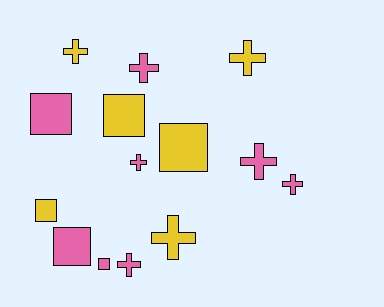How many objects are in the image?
There are 14 objects.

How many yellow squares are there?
There are 3 yellow squares.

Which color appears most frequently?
Pink, with 8 objects.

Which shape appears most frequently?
Cross, with 8 objects.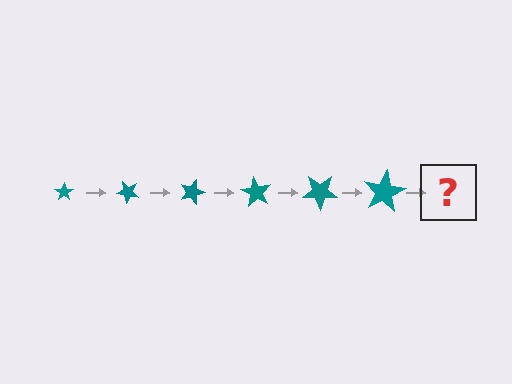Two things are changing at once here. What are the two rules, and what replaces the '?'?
The two rules are that the star grows larger each step and it rotates 45 degrees each step. The '?' should be a star, larger than the previous one and rotated 270 degrees from the start.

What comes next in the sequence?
The next element should be a star, larger than the previous one and rotated 270 degrees from the start.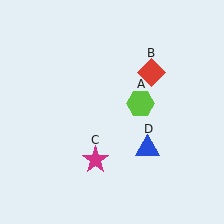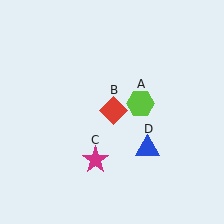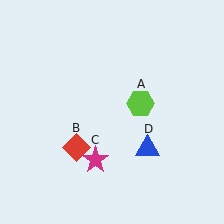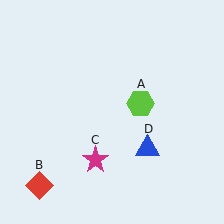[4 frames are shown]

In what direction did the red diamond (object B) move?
The red diamond (object B) moved down and to the left.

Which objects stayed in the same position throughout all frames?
Lime hexagon (object A) and magenta star (object C) and blue triangle (object D) remained stationary.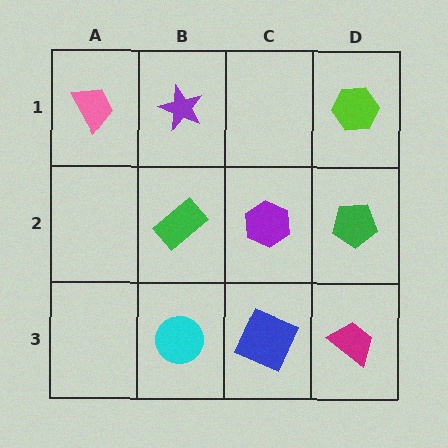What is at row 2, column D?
A green pentagon.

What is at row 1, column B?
A purple star.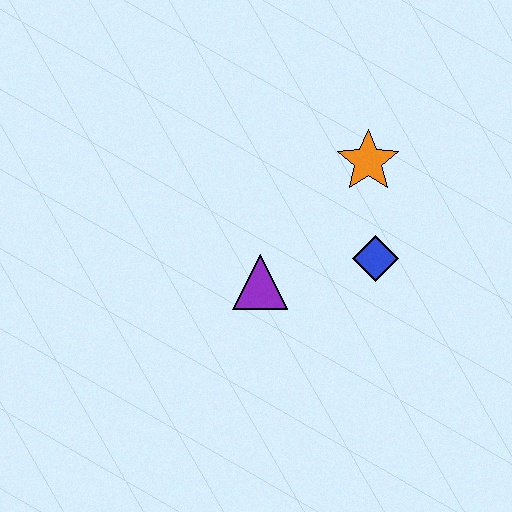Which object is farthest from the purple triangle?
The orange star is farthest from the purple triangle.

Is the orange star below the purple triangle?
No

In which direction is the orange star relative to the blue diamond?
The orange star is above the blue diamond.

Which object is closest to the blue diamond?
The orange star is closest to the blue diamond.